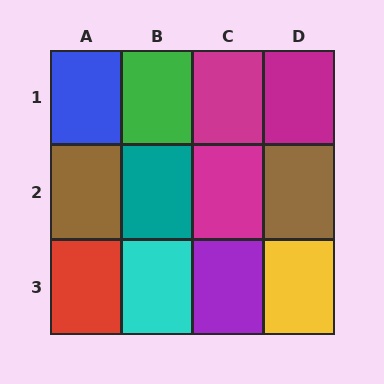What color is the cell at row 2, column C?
Magenta.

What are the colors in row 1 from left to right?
Blue, green, magenta, magenta.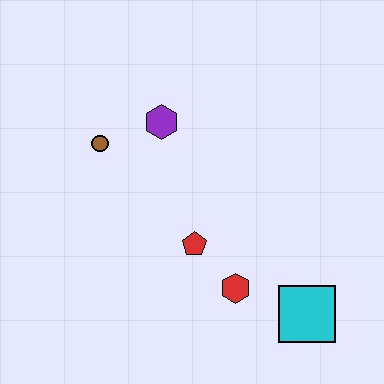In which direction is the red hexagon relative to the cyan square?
The red hexagon is to the left of the cyan square.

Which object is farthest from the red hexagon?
The brown circle is farthest from the red hexagon.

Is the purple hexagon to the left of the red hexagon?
Yes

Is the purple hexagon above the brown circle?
Yes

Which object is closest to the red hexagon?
The red pentagon is closest to the red hexagon.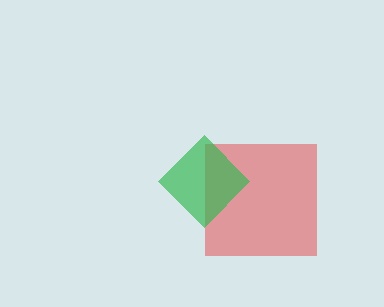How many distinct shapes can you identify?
There are 2 distinct shapes: a red square, a green diamond.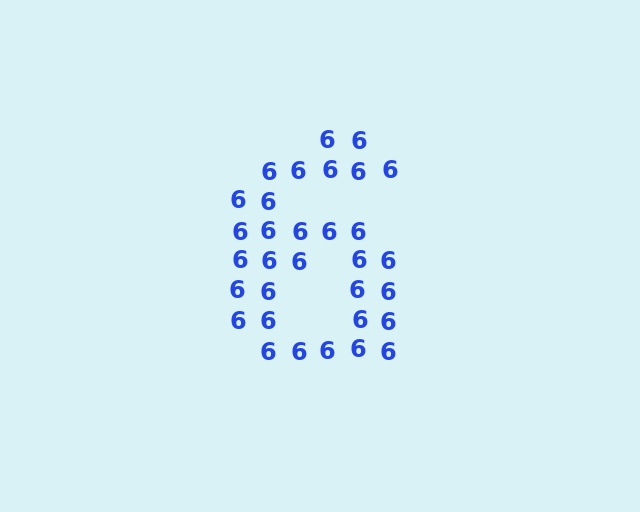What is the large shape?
The large shape is the digit 6.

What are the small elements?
The small elements are digit 6's.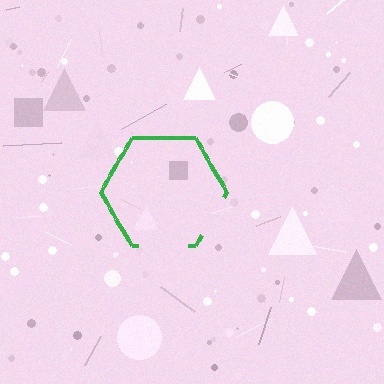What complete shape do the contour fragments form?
The contour fragments form a hexagon.